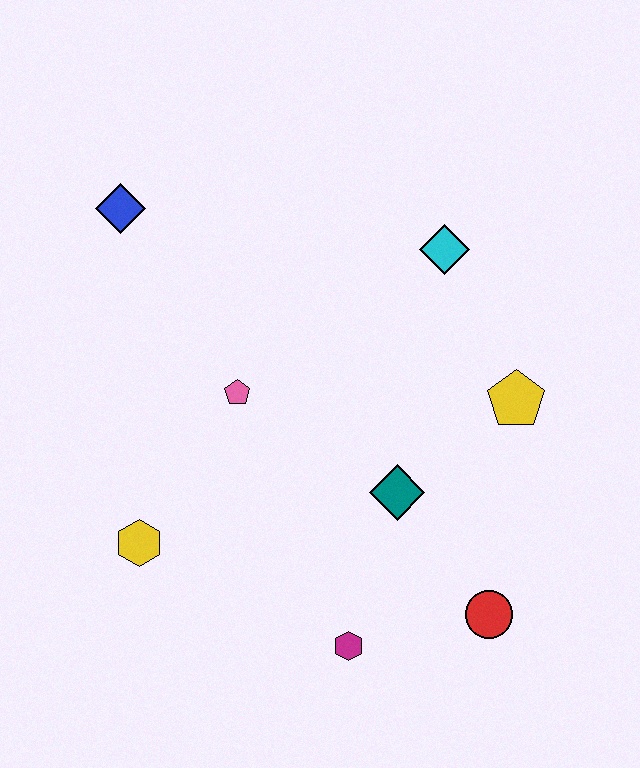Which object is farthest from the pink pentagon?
The red circle is farthest from the pink pentagon.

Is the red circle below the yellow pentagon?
Yes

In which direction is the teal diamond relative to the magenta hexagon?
The teal diamond is above the magenta hexagon.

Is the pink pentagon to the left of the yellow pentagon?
Yes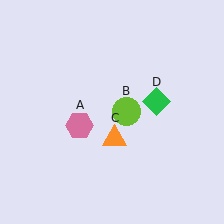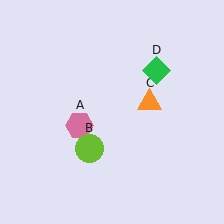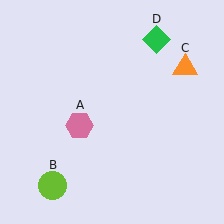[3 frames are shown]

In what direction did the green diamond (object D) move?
The green diamond (object D) moved up.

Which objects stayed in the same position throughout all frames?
Pink hexagon (object A) remained stationary.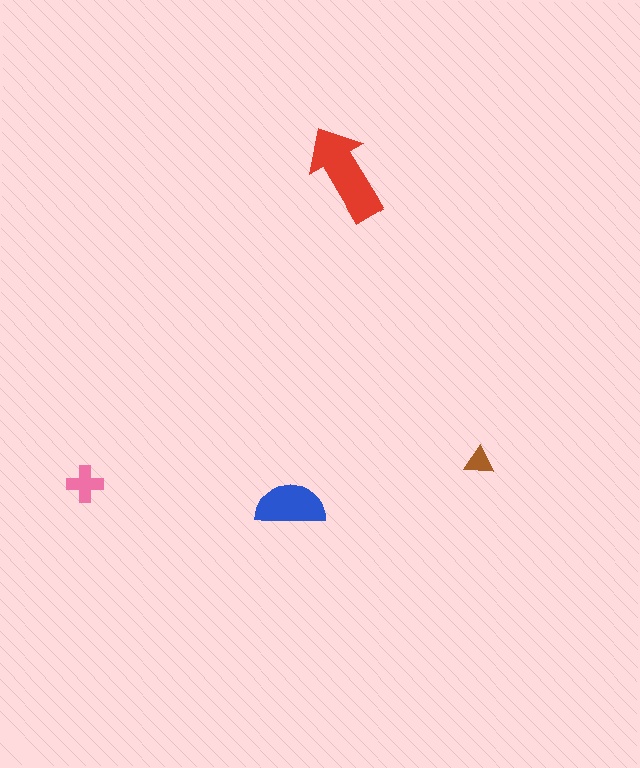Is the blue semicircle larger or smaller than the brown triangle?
Larger.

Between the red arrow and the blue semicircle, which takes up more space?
The red arrow.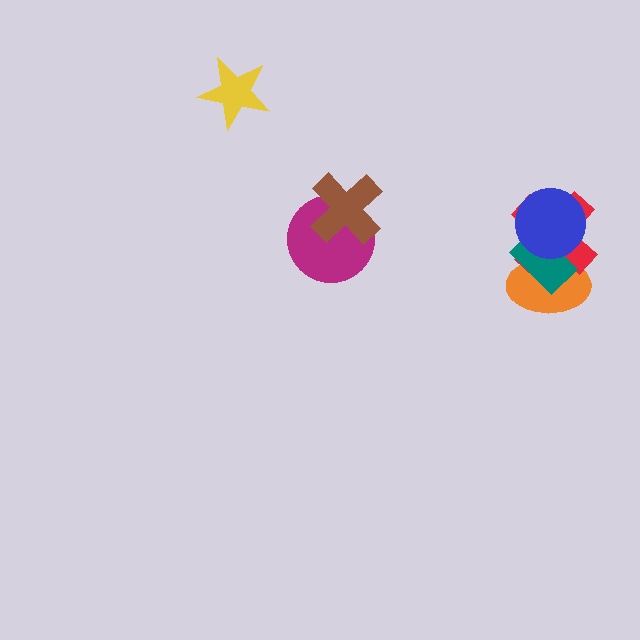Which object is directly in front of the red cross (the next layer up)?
The teal rectangle is directly in front of the red cross.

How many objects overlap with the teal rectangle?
3 objects overlap with the teal rectangle.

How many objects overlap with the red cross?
3 objects overlap with the red cross.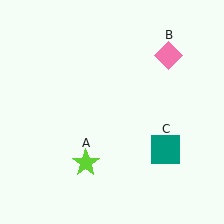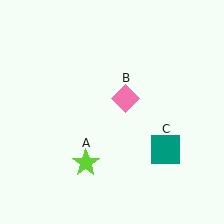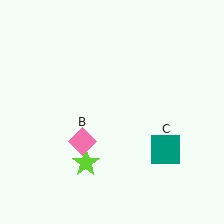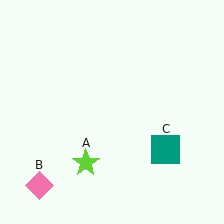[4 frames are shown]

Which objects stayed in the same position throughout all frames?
Lime star (object A) and teal square (object C) remained stationary.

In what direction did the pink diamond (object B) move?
The pink diamond (object B) moved down and to the left.